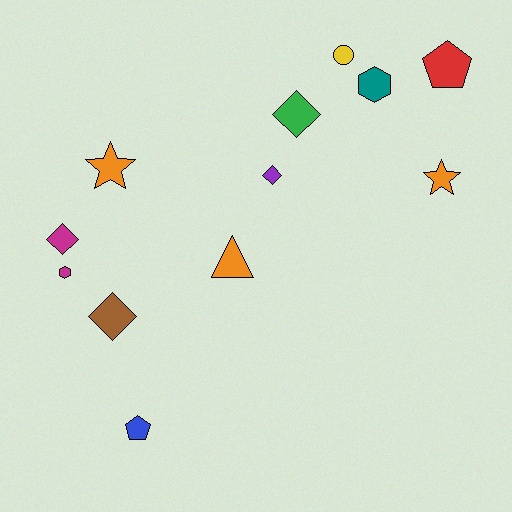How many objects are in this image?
There are 12 objects.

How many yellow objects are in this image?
There is 1 yellow object.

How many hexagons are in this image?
There are 2 hexagons.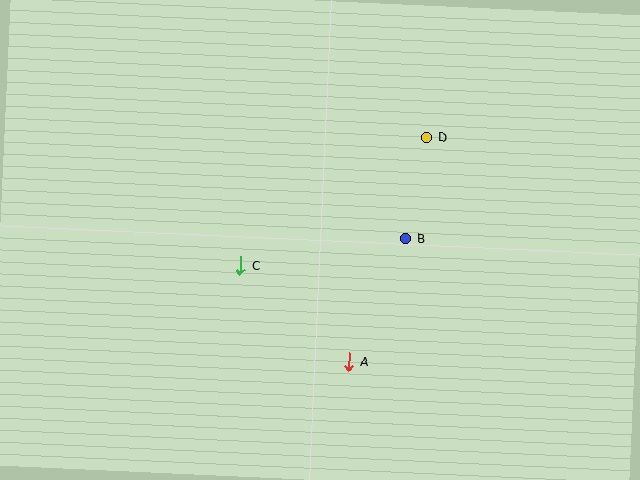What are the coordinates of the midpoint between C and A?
The midpoint between C and A is at (295, 314).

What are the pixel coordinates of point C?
Point C is at (240, 266).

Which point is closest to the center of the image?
Point C at (240, 266) is closest to the center.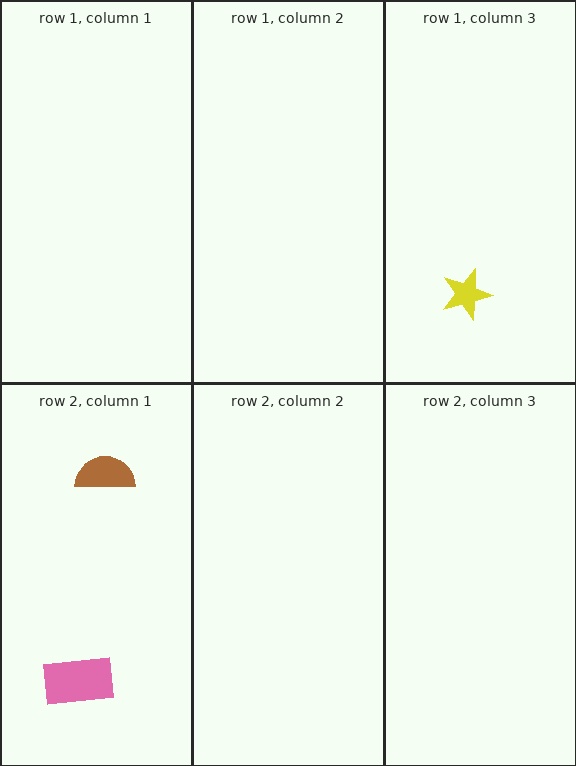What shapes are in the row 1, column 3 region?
The yellow star.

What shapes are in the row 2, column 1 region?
The pink rectangle, the brown semicircle.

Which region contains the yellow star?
The row 1, column 3 region.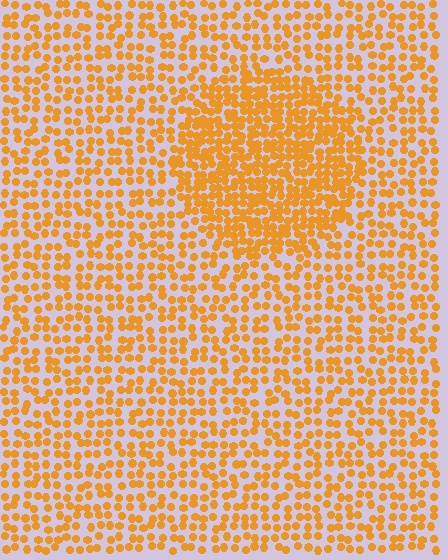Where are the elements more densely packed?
The elements are more densely packed inside the circle boundary.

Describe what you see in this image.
The image contains small orange elements arranged at two different densities. A circle-shaped region is visible where the elements are more densely packed than the surrounding area.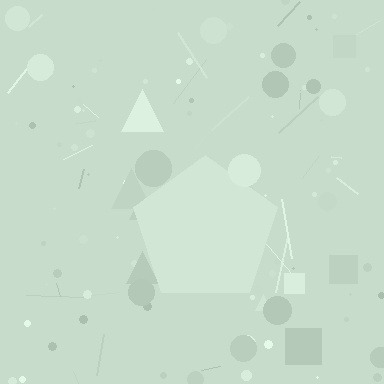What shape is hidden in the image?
A pentagon is hidden in the image.